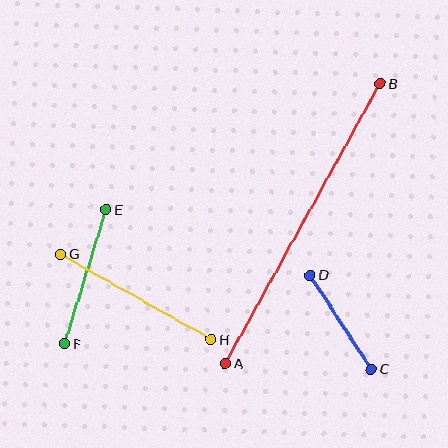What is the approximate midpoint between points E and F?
The midpoint is at approximately (86, 277) pixels.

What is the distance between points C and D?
The distance is approximately 112 pixels.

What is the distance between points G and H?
The distance is approximately 173 pixels.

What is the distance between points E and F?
The distance is approximately 140 pixels.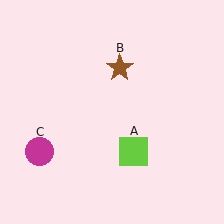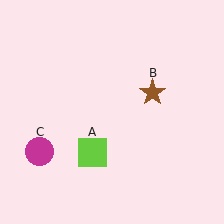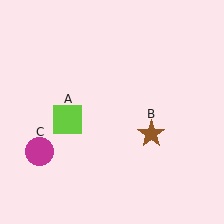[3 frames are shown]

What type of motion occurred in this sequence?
The lime square (object A), brown star (object B) rotated clockwise around the center of the scene.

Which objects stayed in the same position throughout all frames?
Magenta circle (object C) remained stationary.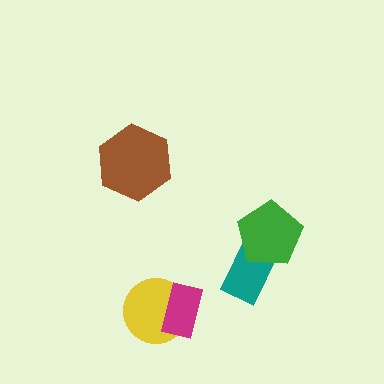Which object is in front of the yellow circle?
The magenta rectangle is in front of the yellow circle.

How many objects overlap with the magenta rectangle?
1 object overlaps with the magenta rectangle.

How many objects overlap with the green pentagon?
1 object overlaps with the green pentagon.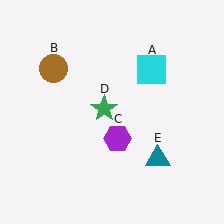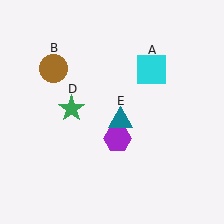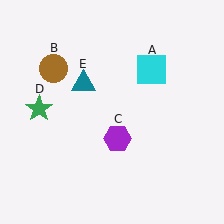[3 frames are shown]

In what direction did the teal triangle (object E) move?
The teal triangle (object E) moved up and to the left.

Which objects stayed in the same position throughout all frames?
Cyan square (object A) and brown circle (object B) and purple hexagon (object C) remained stationary.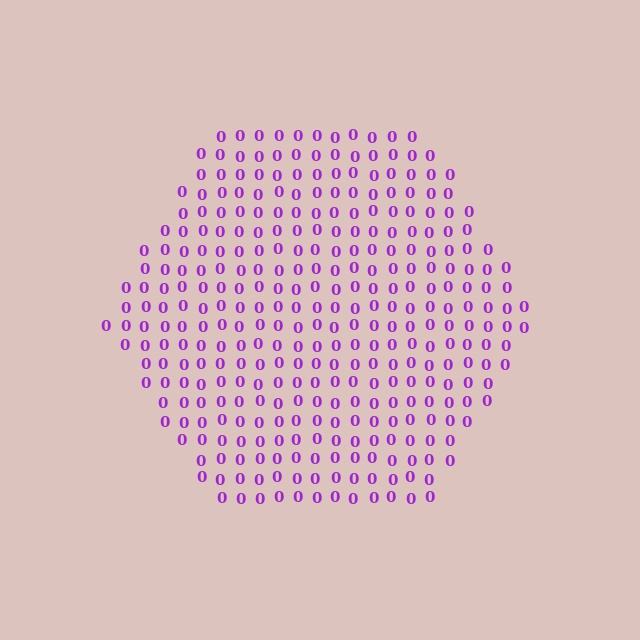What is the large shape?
The large shape is a hexagon.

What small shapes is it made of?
It is made of small digit 0's.